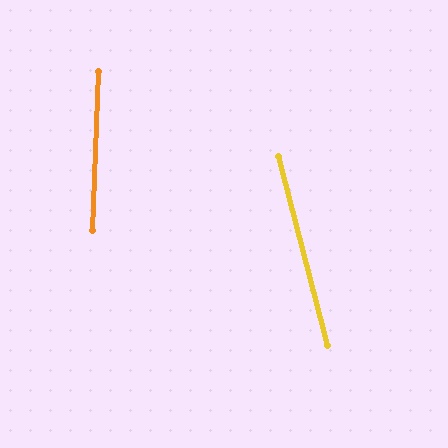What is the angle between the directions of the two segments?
Approximately 16 degrees.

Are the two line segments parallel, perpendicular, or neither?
Neither parallel nor perpendicular — they differ by about 16°.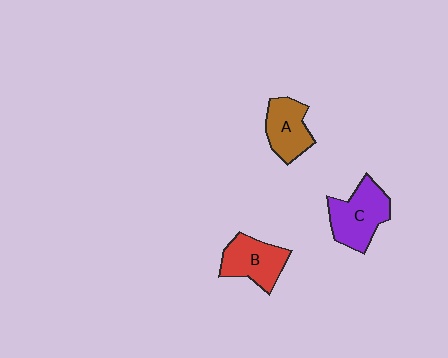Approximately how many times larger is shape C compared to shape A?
Approximately 1.3 times.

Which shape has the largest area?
Shape C (purple).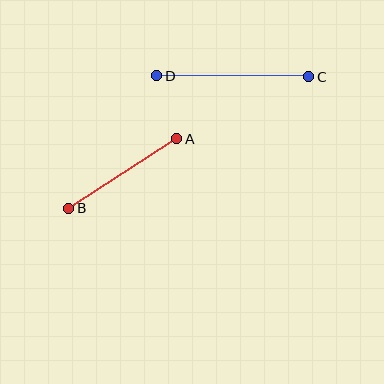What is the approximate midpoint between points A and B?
The midpoint is at approximately (123, 174) pixels.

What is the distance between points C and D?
The distance is approximately 152 pixels.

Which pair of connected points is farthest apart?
Points C and D are farthest apart.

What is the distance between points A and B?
The distance is approximately 128 pixels.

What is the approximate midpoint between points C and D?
The midpoint is at approximately (233, 76) pixels.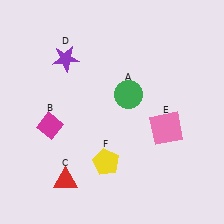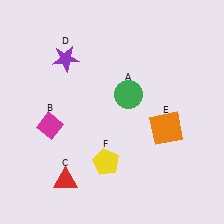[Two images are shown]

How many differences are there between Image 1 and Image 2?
There is 1 difference between the two images.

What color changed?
The square (E) changed from pink in Image 1 to orange in Image 2.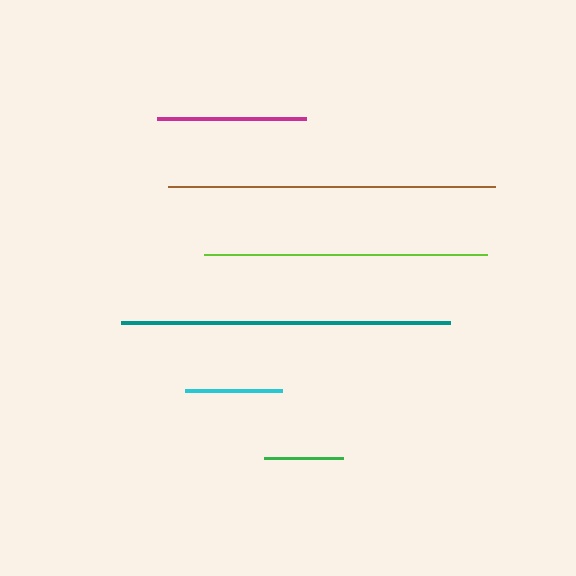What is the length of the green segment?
The green segment is approximately 79 pixels long.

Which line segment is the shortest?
The green line is the shortest at approximately 79 pixels.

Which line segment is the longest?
The teal line is the longest at approximately 329 pixels.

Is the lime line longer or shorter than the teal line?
The teal line is longer than the lime line.